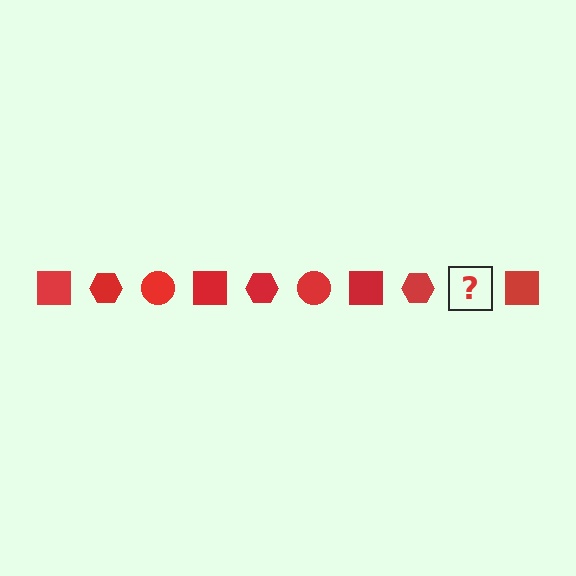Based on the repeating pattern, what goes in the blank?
The blank should be a red circle.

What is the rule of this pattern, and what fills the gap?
The rule is that the pattern cycles through square, hexagon, circle shapes in red. The gap should be filled with a red circle.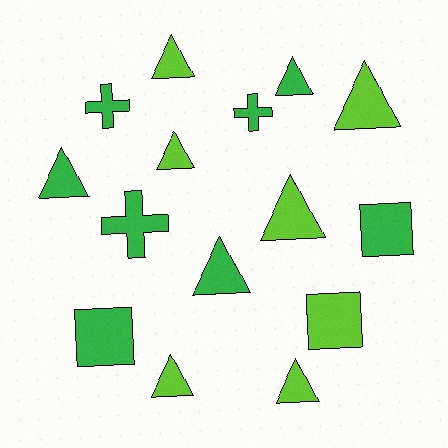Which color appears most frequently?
Green, with 8 objects.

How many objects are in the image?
There are 15 objects.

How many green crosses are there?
There are 3 green crosses.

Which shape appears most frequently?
Triangle, with 9 objects.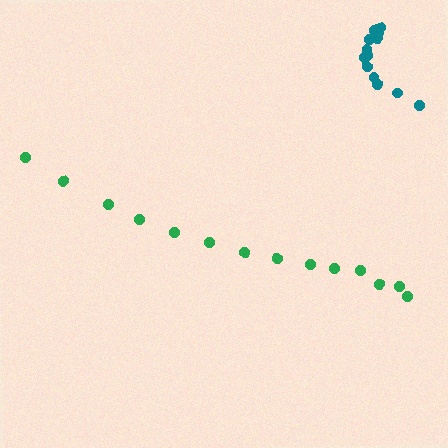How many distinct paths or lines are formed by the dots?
There are 2 distinct paths.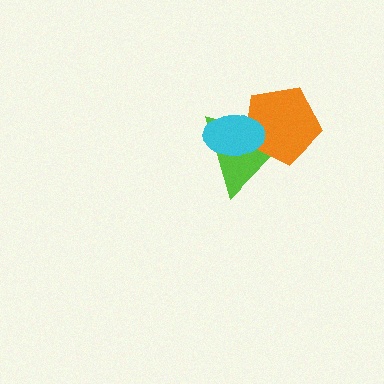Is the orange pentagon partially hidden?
Yes, it is partially covered by another shape.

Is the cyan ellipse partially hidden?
No, no other shape covers it.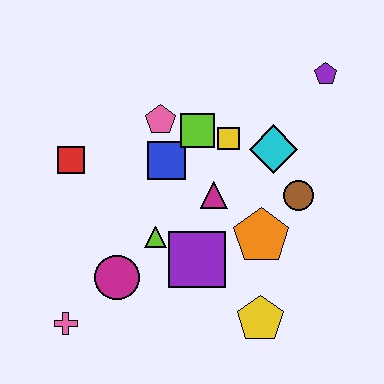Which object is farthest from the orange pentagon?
The pink cross is farthest from the orange pentagon.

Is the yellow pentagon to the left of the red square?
No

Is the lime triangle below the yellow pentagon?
No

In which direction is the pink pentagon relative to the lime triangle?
The pink pentagon is above the lime triangle.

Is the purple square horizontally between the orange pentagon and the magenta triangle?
No